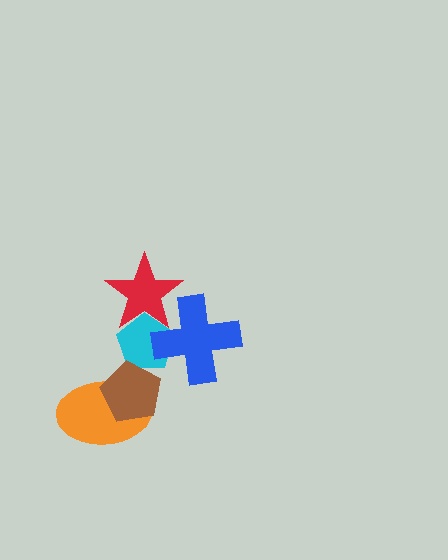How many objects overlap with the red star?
2 objects overlap with the red star.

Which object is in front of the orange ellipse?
The brown pentagon is in front of the orange ellipse.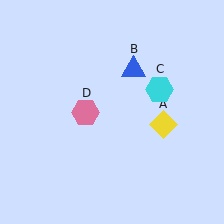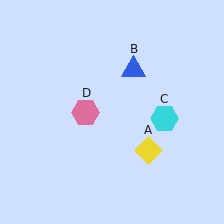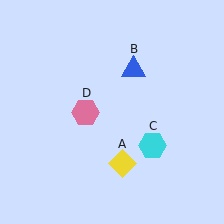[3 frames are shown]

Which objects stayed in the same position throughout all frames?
Blue triangle (object B) and pink hexagon (object D) remained stationary.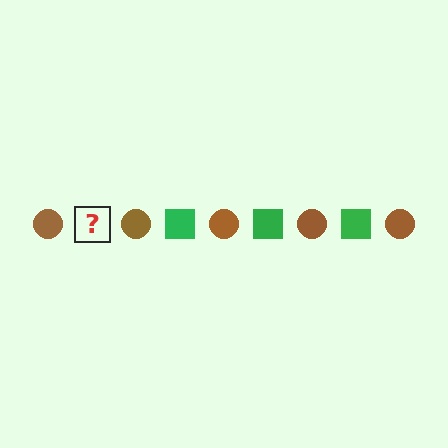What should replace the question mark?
The question mark should be replaced with a green square.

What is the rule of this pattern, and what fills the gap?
The rule is that the pattern alternates between brown circle and green square. The gap should be filled with a green square.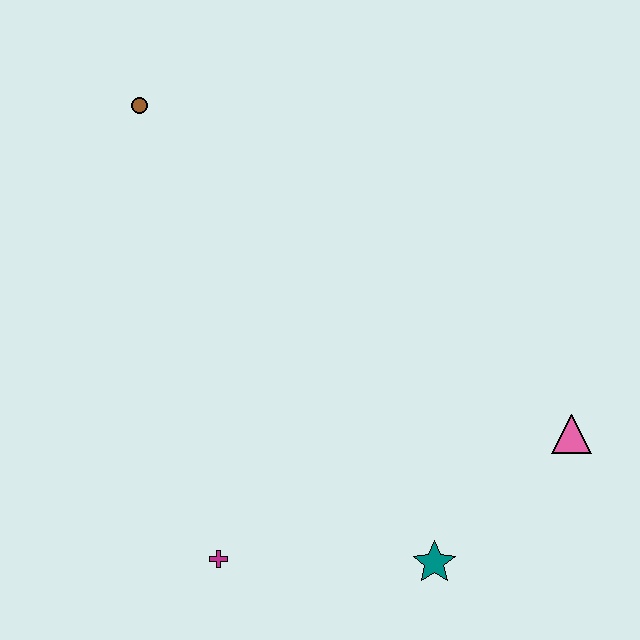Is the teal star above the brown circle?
No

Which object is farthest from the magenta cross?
The brown circle is farthest from the magenta cross.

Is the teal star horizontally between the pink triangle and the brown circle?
Yes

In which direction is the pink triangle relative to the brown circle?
The pink triangle is to the right of the brown circle.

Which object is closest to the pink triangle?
The teal star is closest to the pink triangle.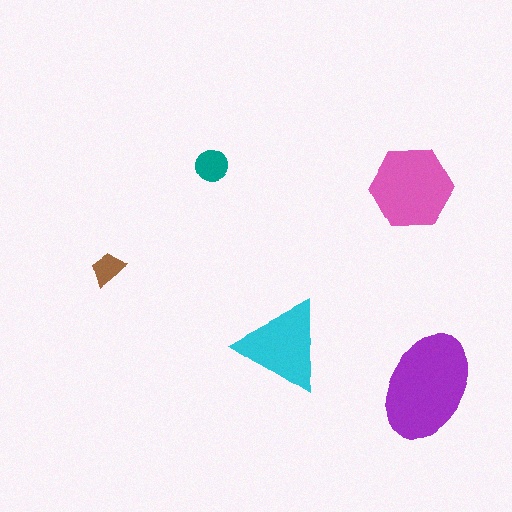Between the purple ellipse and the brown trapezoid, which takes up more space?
The purple ellipse.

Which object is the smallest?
The brown trapezoid.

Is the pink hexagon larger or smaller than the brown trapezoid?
Larger.